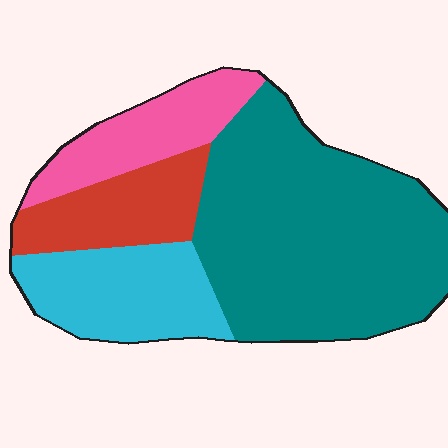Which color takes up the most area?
Teal, at roughly 50%.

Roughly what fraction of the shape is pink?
Pink covers roughly 15% of the shape.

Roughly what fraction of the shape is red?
Red takes up about one eighth (1/8) of the shape.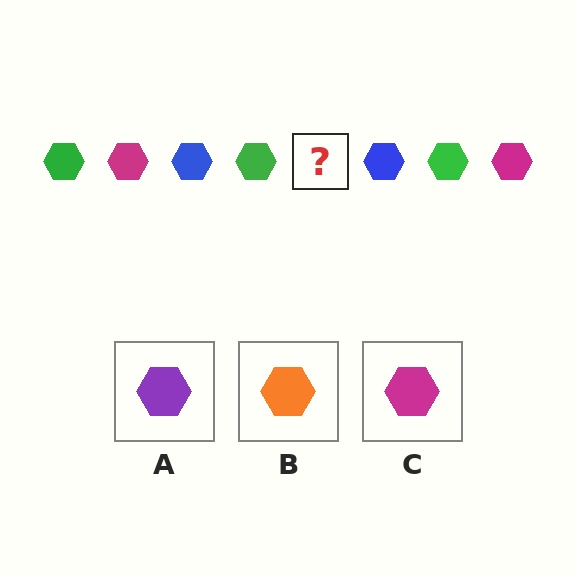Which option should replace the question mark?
Option C.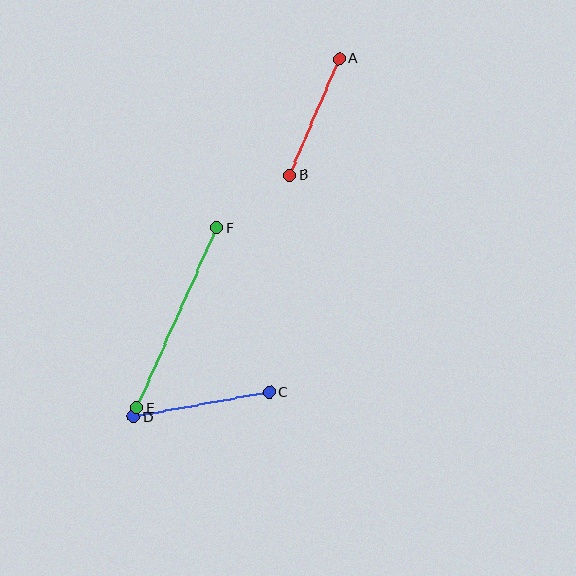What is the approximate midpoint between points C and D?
The midpoint is at approximately (201, 405) pixels.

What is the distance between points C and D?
The distance is approximately 138 pixels.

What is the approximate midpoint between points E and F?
The midpoint is at approximately (177, 318) pixels.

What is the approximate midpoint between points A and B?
The midpoint is at approximately (314, 117) pixels.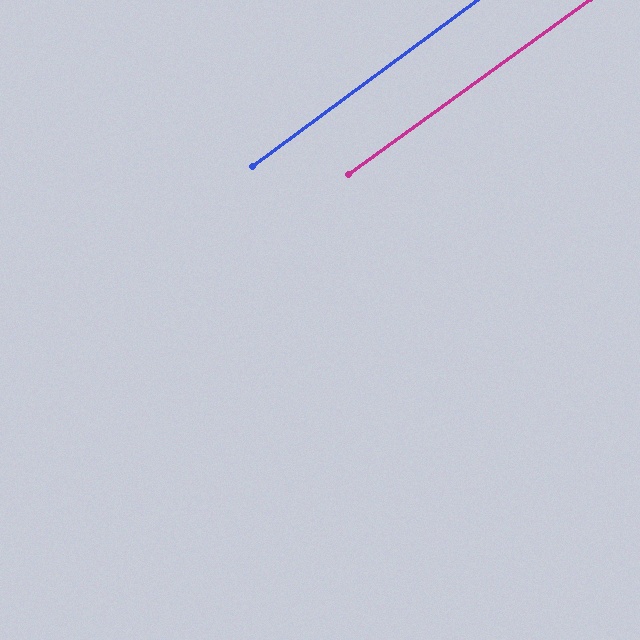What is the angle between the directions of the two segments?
Approximately 1 degree.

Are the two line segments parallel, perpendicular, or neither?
Parallel — their directions differ by only 0.6°.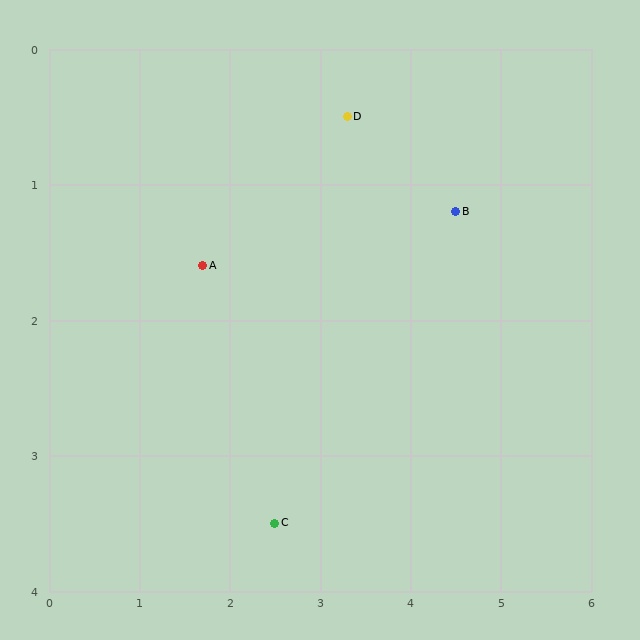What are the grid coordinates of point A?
Point A is at approximately (1.7, 1.6).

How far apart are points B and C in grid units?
Points B and C are about 3.0 grid units apart.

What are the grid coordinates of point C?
Point C is at approximately (2.5, 3.5).